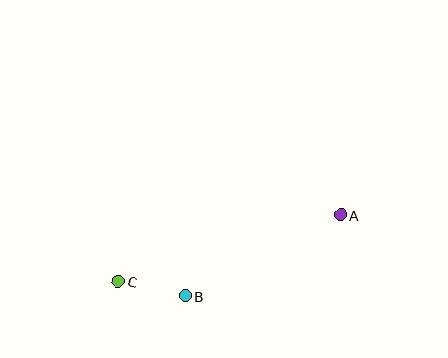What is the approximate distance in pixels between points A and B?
The distance between A and B is approximately 176 pixels.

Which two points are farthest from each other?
Points A and C are farthest from each other.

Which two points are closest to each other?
Points B and C are closest to each other.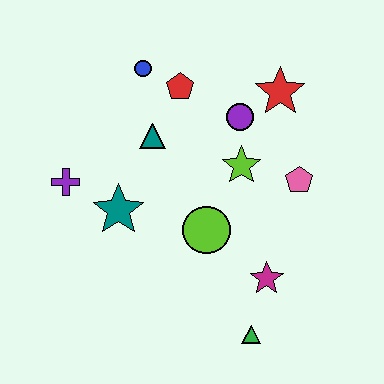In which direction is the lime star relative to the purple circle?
The lime star is below the purple circle.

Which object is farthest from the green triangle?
The blue circle is farthest from the green triangle.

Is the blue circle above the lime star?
Yes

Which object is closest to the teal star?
The purple cross is closest to the teal star.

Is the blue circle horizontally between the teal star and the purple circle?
Yes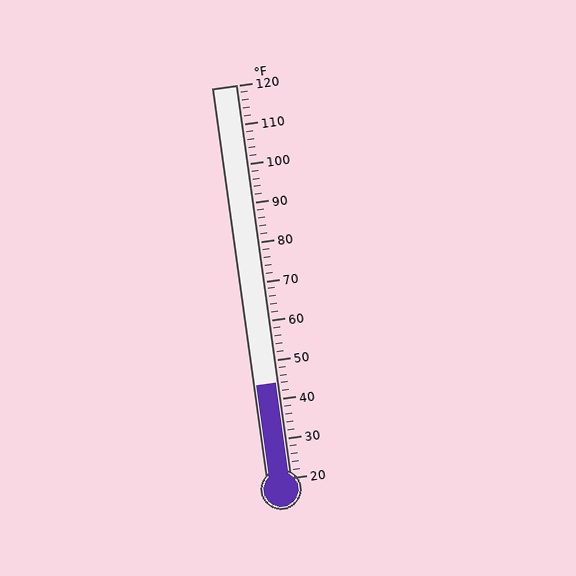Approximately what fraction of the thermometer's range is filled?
The thermometer is filled to approximately 25% of its range.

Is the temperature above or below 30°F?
The temperature is above 30°F.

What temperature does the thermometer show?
The thermometer shows approximately 44°F.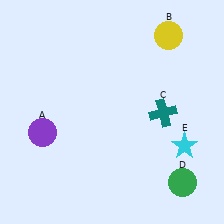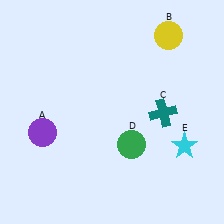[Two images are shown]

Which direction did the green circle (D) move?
The green circle (D) moved left.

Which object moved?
The green circle (D) moved left.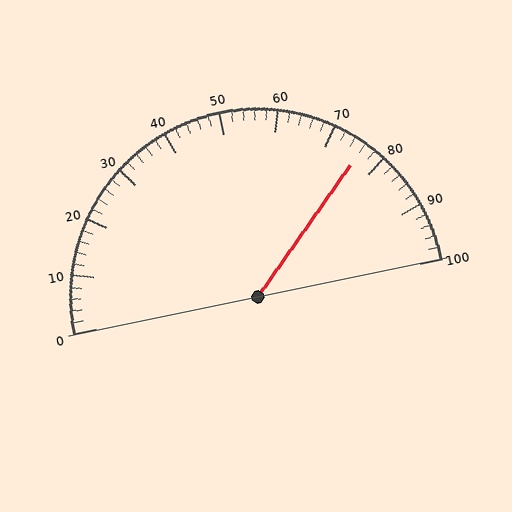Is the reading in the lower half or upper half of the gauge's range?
The reading is in the upper half of the range (0 to 100).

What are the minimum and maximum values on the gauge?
The gauge ranges from 0 to 100.